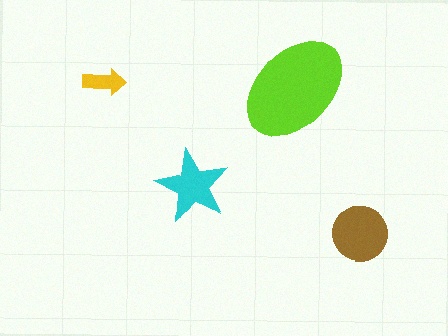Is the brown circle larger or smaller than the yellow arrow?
Larger.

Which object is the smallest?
The yellow arrow.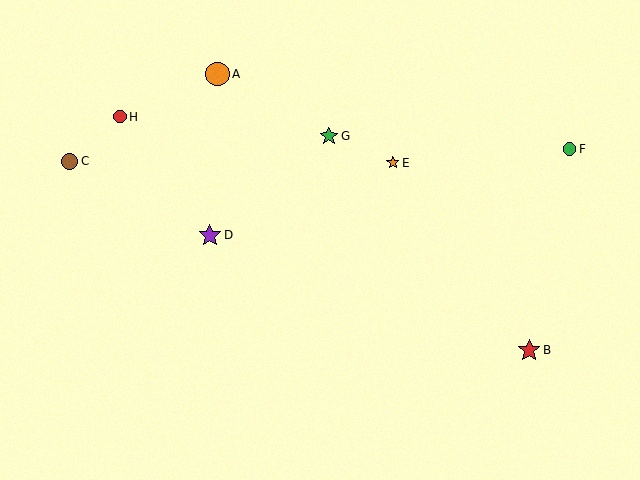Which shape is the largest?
The orange circle (labeled A) is the largest.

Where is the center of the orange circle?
The center of the orange circle is at (217, 74).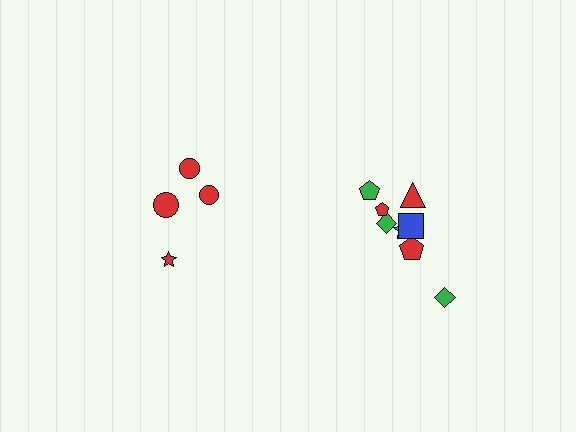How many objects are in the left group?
There are 4 objects.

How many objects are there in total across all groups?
There are 12 objects.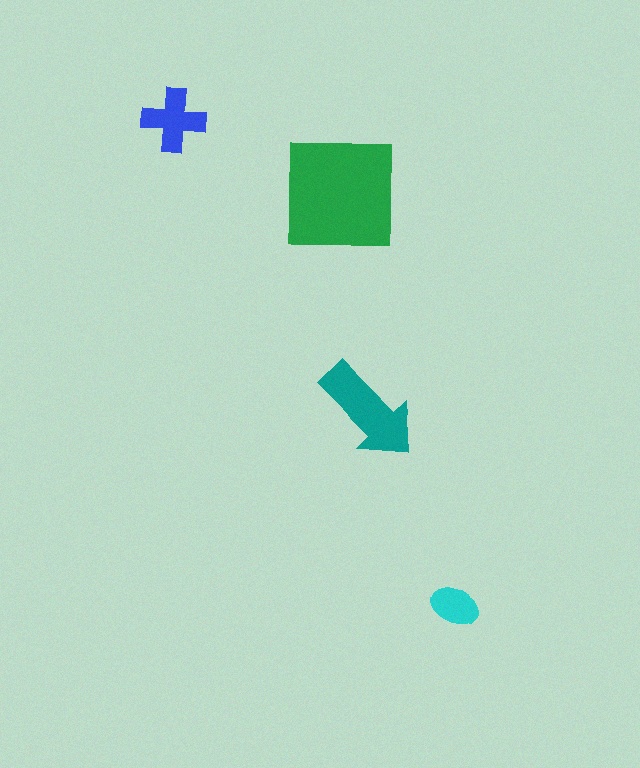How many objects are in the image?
There are 4 objects in the image.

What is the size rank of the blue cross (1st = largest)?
3rd.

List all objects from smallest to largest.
The cyan ellipse, the blue cross, the teal arrow, the green square.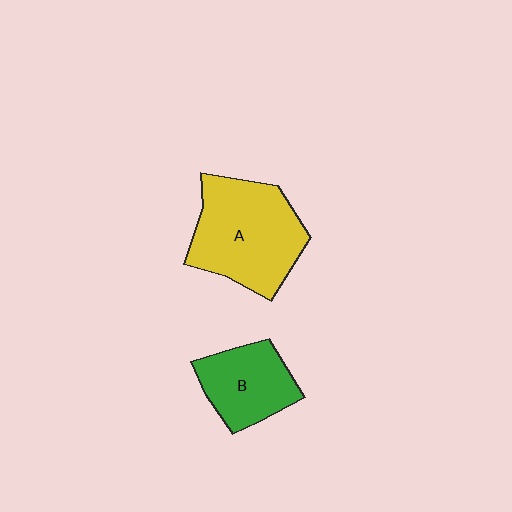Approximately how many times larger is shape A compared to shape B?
Approximately 1.6 times.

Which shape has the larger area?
Shape A (yellow).